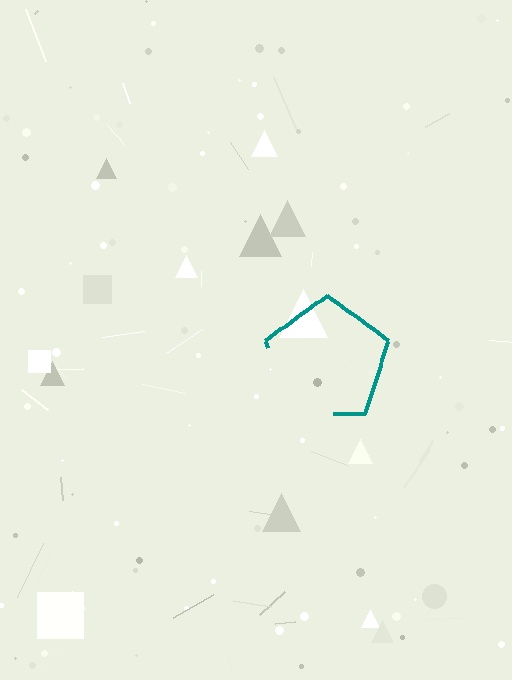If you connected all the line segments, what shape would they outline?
They would outline a pentagon.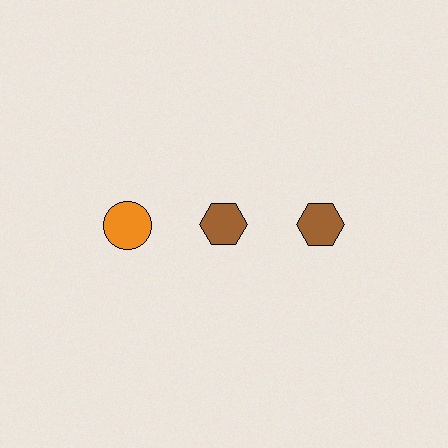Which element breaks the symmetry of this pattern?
The orange circle in the top row, leftmost column breaks the symmetry. All other shapes are brown hexagons.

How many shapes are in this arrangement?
There are 3 shapes arranged in a grid pattern.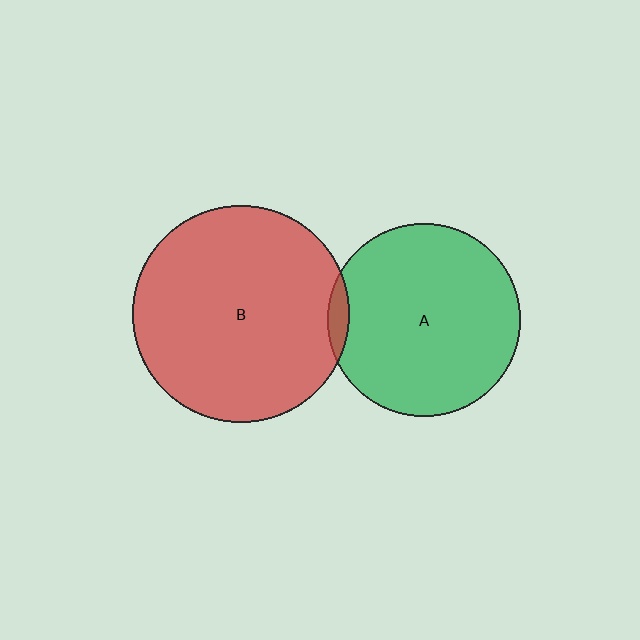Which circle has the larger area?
Circle B (red).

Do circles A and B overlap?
Yes.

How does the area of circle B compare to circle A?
Approximately 1.3 times.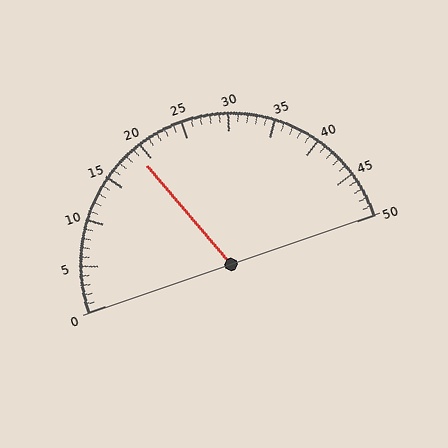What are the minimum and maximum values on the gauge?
The gauge ranges from 0 to 50.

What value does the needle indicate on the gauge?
The needle indicates approximately 19.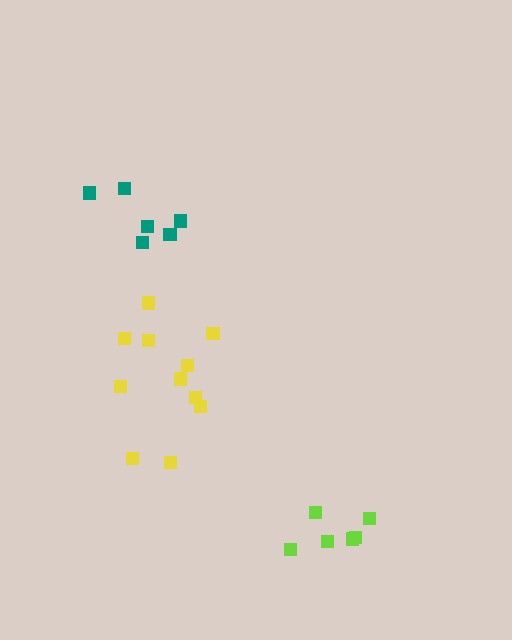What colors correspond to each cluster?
The clusters are colored: lime, teal, yellow.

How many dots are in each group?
Group 1: 6 dots, Group 2: 6 dots, Group 3: 11 dots (23 total).